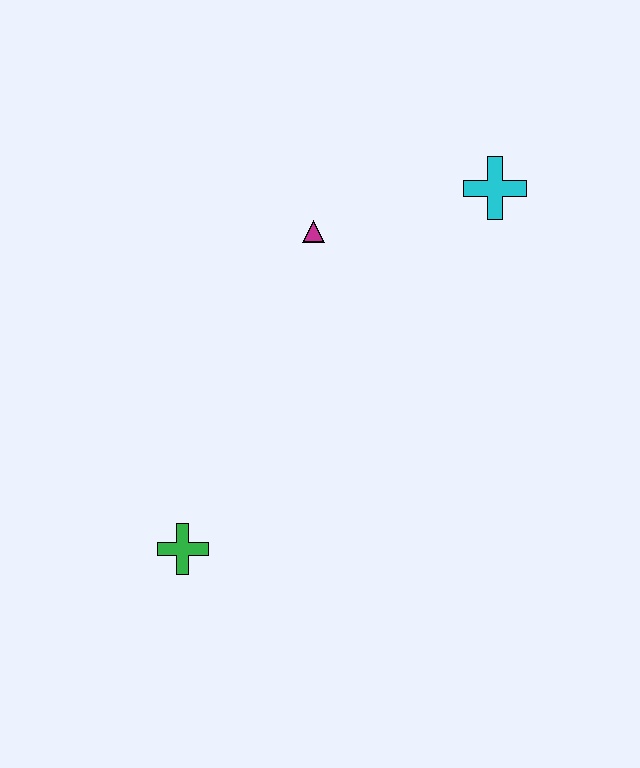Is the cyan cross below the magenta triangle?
No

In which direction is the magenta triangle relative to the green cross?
The magenta triangle is above the green cross.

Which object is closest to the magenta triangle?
The cyan cross is closest to the magenta triangle.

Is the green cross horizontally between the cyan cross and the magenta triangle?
No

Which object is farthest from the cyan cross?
The green cross is farthest from the cyan cross.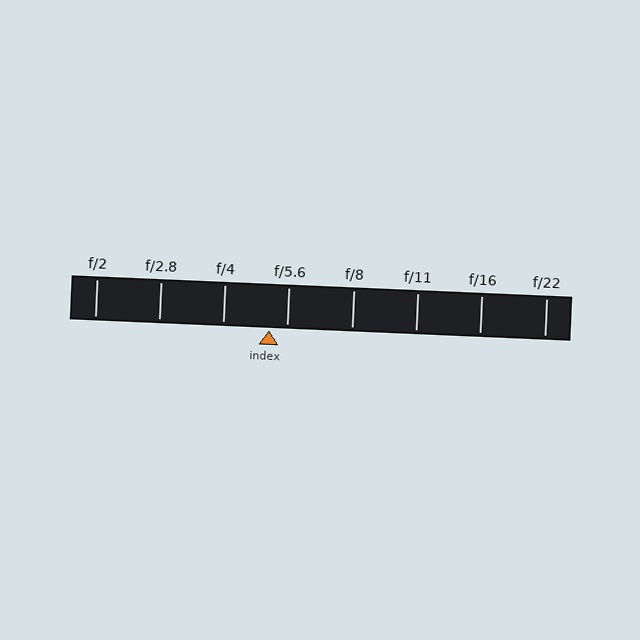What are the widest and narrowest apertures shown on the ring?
The widest aperture shown is f/2 and the narrowest is f/22.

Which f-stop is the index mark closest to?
The index mark is closest to f/5.6.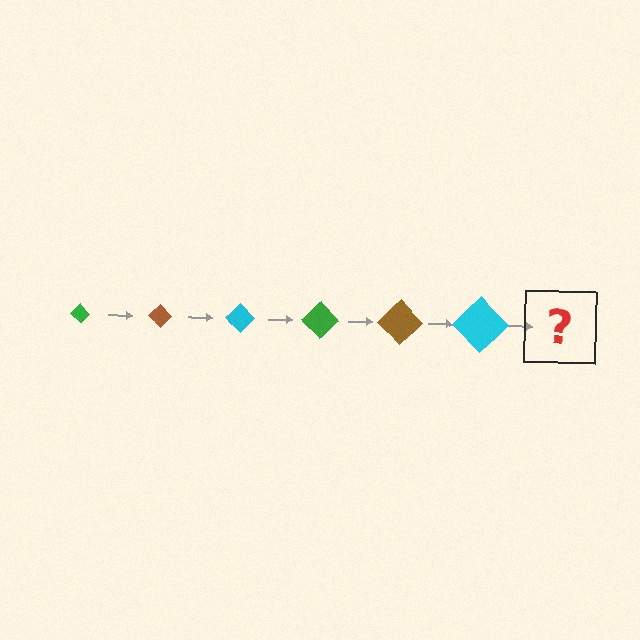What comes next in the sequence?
The next element should be a green diamond, larger than the previous one.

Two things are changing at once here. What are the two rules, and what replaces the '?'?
The two rules are that the diamond grows larger each step and the color cycles through green, brown, and cyan. The '?' should be a green diamond, larger than the previous one.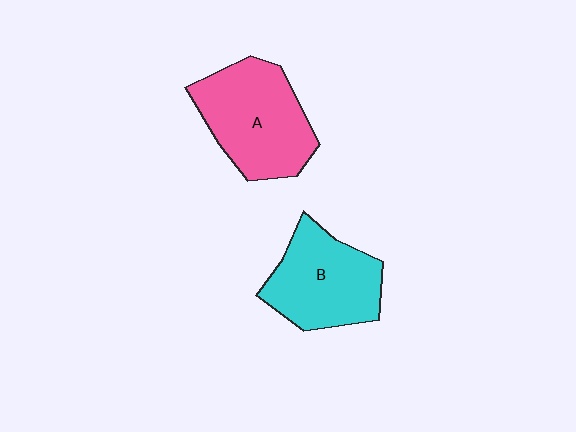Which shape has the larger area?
Shape A (pink).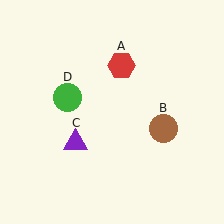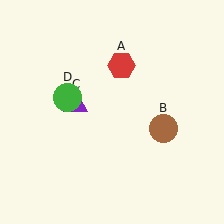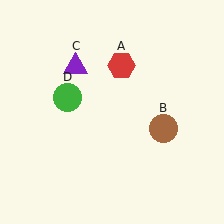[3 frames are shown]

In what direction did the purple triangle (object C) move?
The purple triangle (object C) moved up.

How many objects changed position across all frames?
1 object changed position: purple triangle (object C).